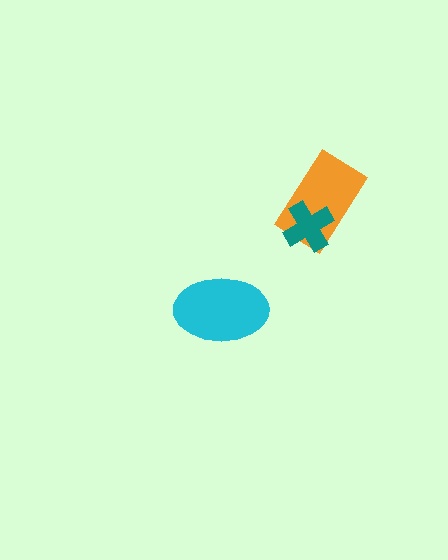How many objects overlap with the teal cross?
1 object overlaps with the teal cross.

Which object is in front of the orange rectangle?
The teal cross is in front of the orange rectangle.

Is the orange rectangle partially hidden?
Yes, it is partially covered by another shape.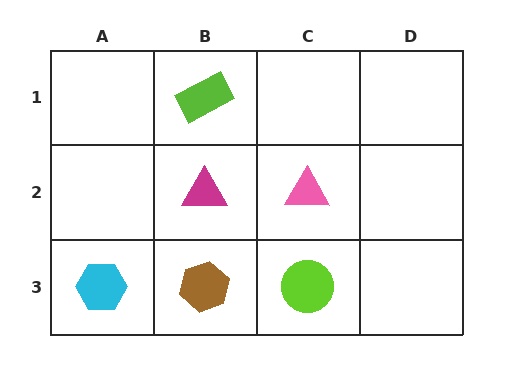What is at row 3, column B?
A brown hexagon.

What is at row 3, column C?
A lime circle.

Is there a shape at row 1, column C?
No, that cell is empty.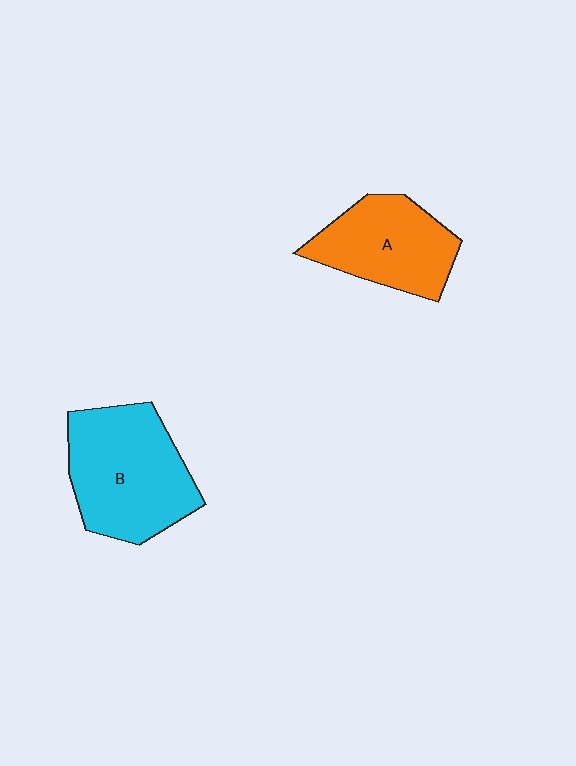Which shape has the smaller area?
Shape A (orange).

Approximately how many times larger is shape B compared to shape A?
Approximately 1.3 times.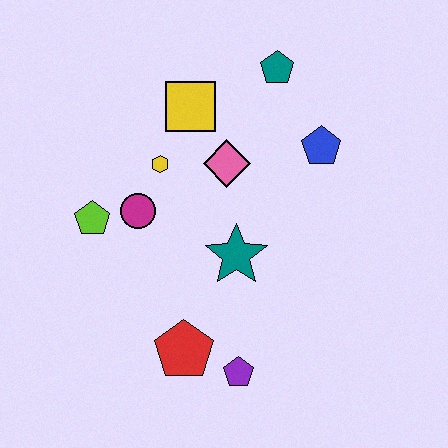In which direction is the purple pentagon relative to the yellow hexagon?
The purple pentagon is below the yellow hexagon.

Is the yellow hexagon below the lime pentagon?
No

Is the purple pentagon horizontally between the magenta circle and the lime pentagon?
No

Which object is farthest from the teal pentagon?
The purple pentagon is farthest from the teal pentagon.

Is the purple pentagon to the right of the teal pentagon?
No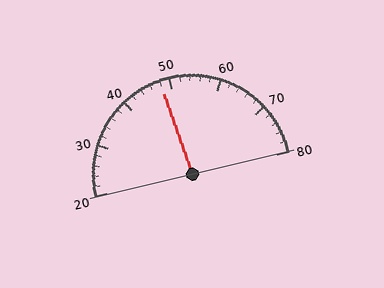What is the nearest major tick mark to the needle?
The nearest major tick mark is 50.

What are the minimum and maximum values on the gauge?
The gauge ranges from 20 to 80.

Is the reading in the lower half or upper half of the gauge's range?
The reading is in the lower half of the range (20 to 80).